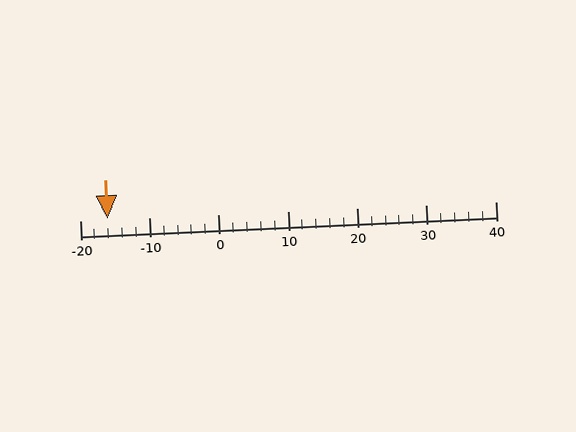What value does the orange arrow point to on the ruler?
The orange arrow points to approximately -16.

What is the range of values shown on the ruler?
The ruler shows values from -20 to 40.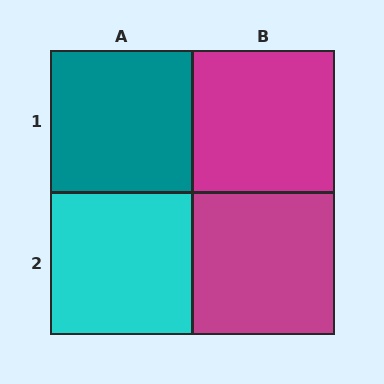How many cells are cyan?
1 cell is cyan.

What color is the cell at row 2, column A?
Cyan.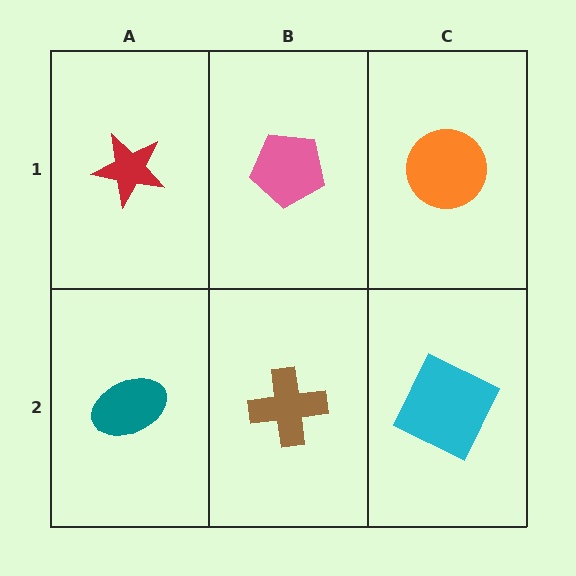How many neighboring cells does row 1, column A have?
2.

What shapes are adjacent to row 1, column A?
A teal ellipse (row 2, column A), a pink pentagon (row 1, column B).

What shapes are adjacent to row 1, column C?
A cyan square (row 2, column C), a pink pentagon (row 1, column B).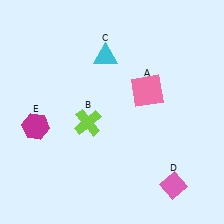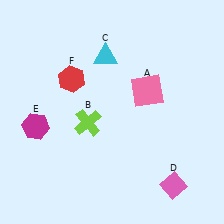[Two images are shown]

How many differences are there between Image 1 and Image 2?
There is 1 difference between the two images.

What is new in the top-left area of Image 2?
A red hexagon (F) was added in the top-left area of Image 2.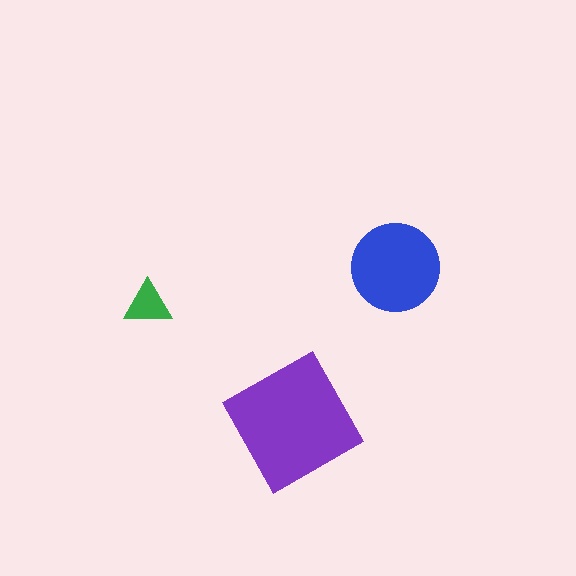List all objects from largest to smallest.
The purple square, the blue circle, the green triangle.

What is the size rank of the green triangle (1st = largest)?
3rd.